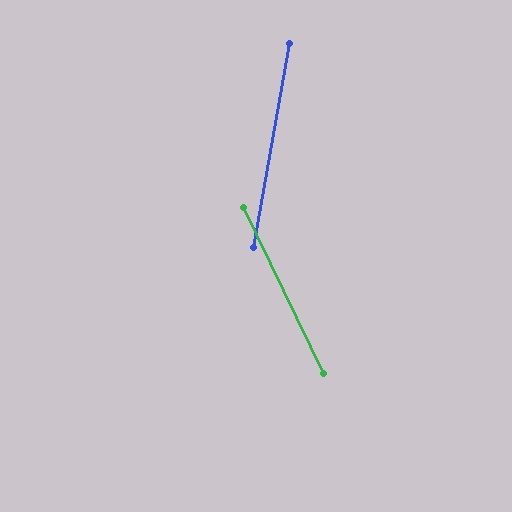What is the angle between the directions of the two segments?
Approximately 36 degrees.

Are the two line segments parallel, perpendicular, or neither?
Neither parallel nor perpendicular — they differ by about 36°.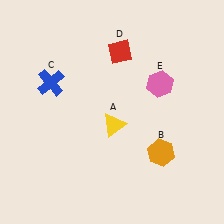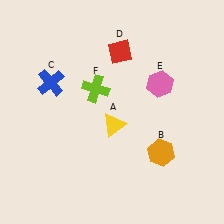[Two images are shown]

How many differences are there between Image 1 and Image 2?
There is 1 difference between the two images.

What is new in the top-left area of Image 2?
A lime cross (F) was added in the top-left area of Image 2.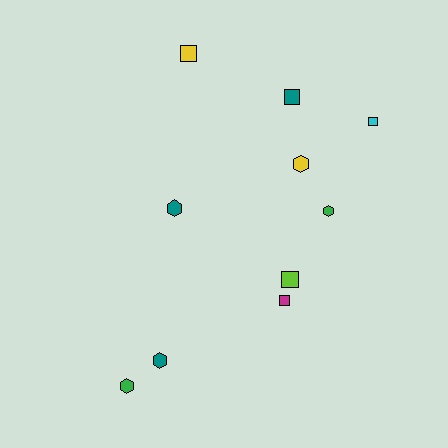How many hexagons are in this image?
There are 5 hexagons.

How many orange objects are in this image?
There are no orange objects.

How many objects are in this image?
There are 10 objects.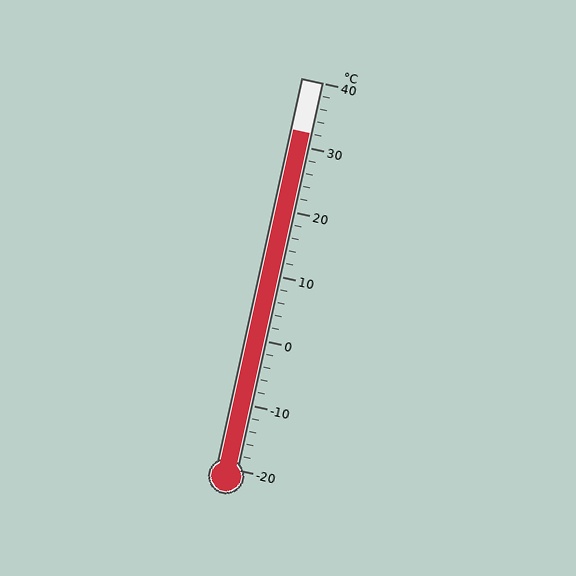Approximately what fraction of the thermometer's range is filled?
The thermometer is filled to approximately 85% of its range.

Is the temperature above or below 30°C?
The temperature is above 30°C.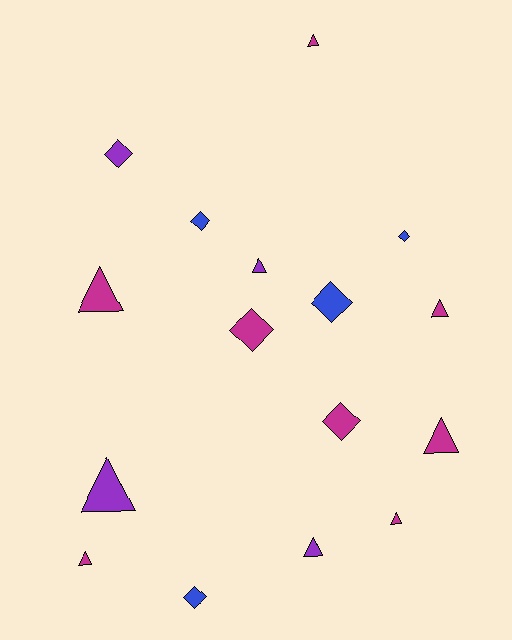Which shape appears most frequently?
Triangle, with 9 objects.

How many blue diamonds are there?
There are 4 blue diamonds.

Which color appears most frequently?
Magenta, with 8 objects.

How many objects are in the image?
There are 16 objects.